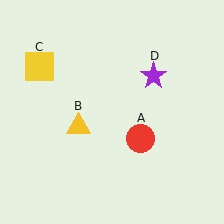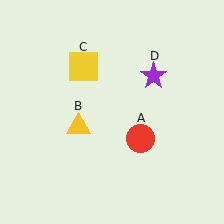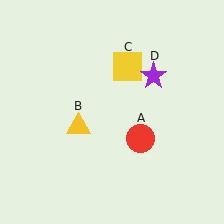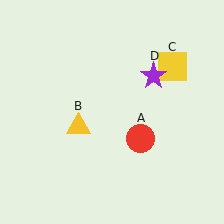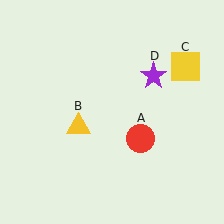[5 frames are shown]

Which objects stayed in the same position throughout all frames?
Red circle (object A) and yellow triangle (object B) and purple star (object D) remained stationary.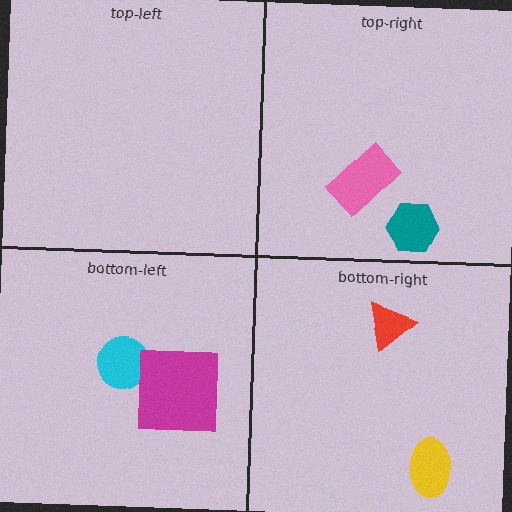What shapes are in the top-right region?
The teal hexagon, the pink rectangle.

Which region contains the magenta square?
The bottom-left region.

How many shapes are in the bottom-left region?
2.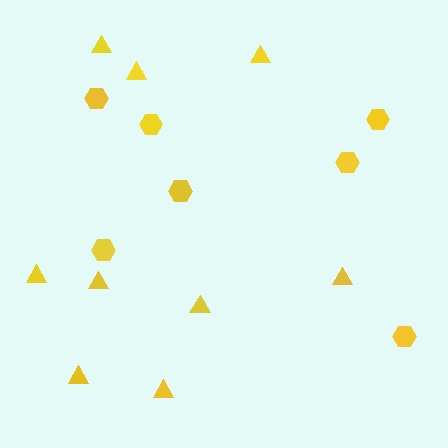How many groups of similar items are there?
There are 2 groups: one group of hexagons (7) and one group of triangles (9).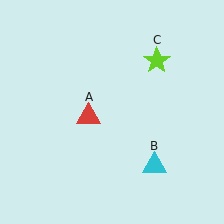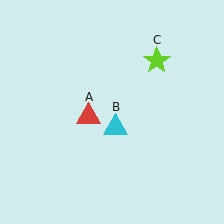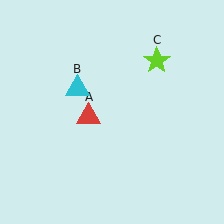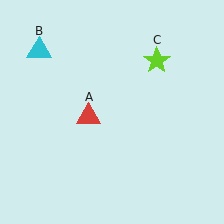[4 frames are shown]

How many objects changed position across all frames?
1 object changed position: cyan triangle (object B).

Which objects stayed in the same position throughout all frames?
Red triangle (object A) and lime star (object C) remained stationary.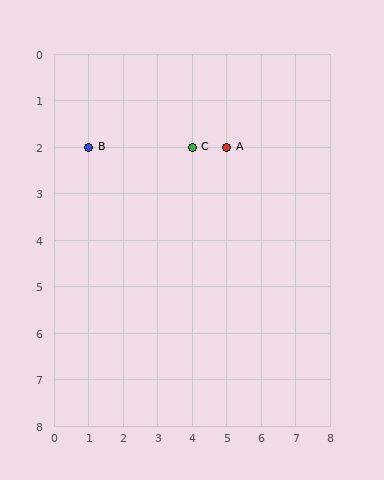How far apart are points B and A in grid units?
Points B and A are 4 columns apart.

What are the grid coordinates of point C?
Point C is at grid coordinates (4, 2).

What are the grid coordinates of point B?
Point B is at grid coordinates (1, 2).